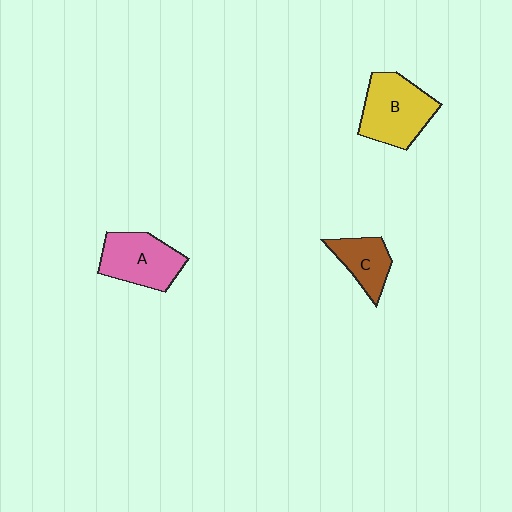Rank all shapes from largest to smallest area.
From largest to smallest: B (yellow), A (pink), C (brown).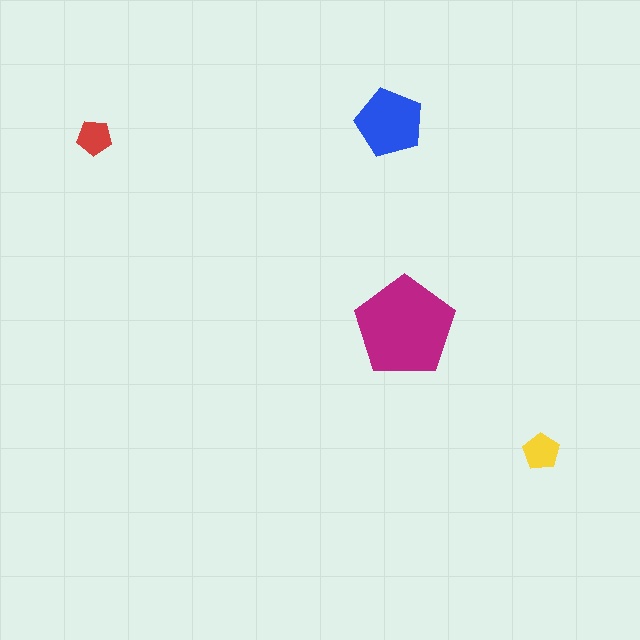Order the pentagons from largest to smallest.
the magenta one, the blue one, the yellow one, the red one.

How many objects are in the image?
There are 4 objects in the image.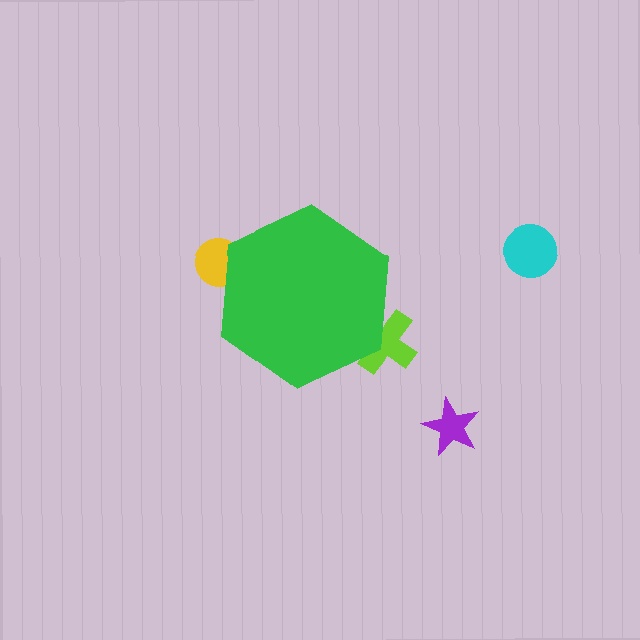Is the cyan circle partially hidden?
No, the cyan circle is fully visible.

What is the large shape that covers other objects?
A green hexagon.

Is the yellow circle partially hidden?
Yes, the yellow circle is partially hidden behind the green hexagon.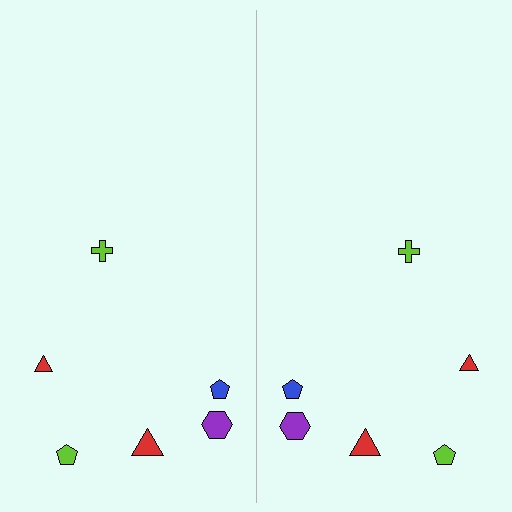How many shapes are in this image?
There are 12 shapes in this image.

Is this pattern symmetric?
Yes, this pattern has bilateral (reflection) symmetry.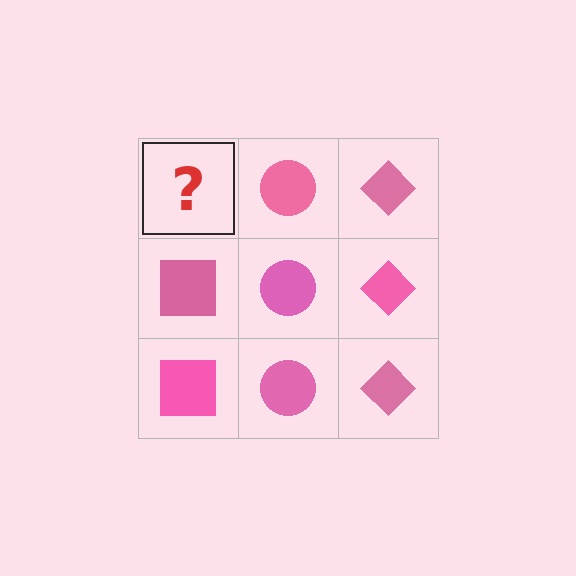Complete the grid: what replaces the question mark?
The question mark should be replaced with a pink square.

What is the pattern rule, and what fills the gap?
The rule is that each column has a consistent shape. The gap should be filled with a pink square.